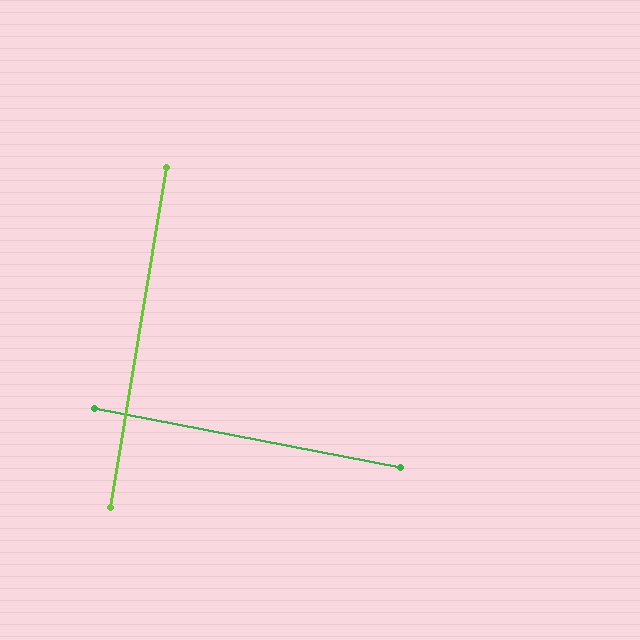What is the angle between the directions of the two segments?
Approximately 88 degrees.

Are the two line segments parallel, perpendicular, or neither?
Perpendicular — they meet at approximately 88°.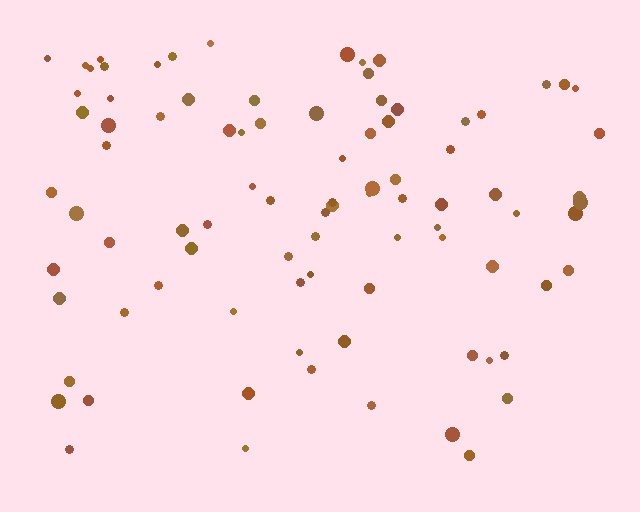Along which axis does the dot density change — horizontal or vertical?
Vertical.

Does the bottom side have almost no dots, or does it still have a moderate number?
Still a moderate number, just noticeably fewer than the top.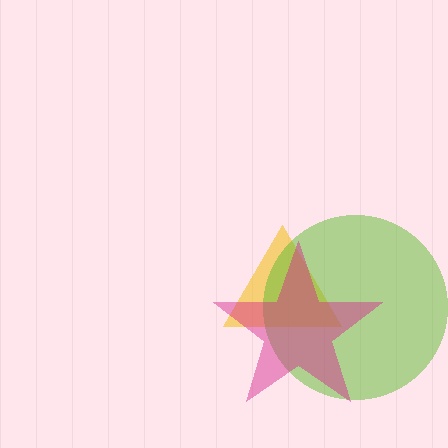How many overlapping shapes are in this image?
There are 3 overlapping shapes in the image.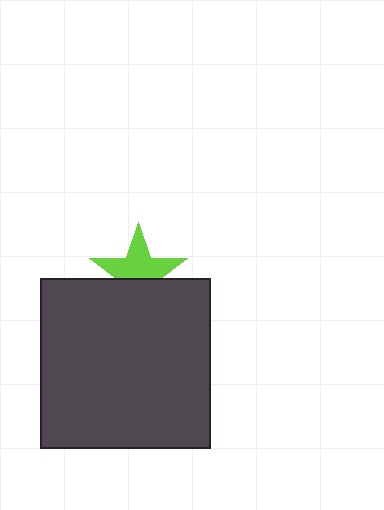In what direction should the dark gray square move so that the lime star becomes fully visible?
The dark gray square should move down. That is the shortest direction to clear the overlap and leave the lime star fully visible.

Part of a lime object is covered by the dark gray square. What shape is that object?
It is a star.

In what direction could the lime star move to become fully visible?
The lime star could move up. That would shift it out from behind the dark gray square entirely.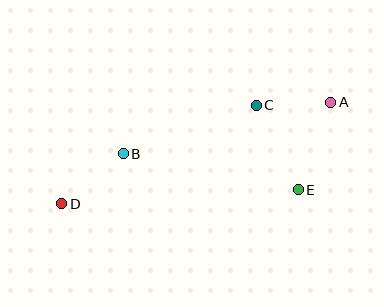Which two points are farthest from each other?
Points A and D are farthest from each other.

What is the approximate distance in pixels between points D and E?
The distance between D and E is approximately 237 pixels.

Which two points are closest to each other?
Points A and C are closest to each other.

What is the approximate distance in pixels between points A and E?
The distance between A and E is approximately 93 pixels.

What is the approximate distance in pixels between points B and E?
The distance between B and E is approximately 179 pixels.